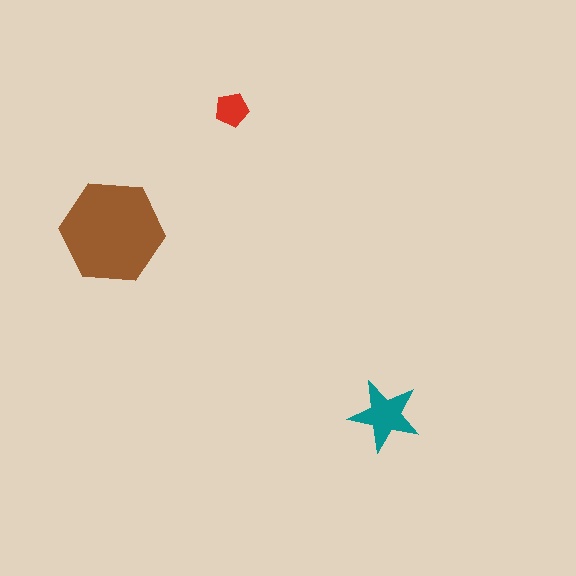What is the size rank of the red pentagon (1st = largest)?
3rd.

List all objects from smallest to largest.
The red pentagon, the teal star, the brown hexagon.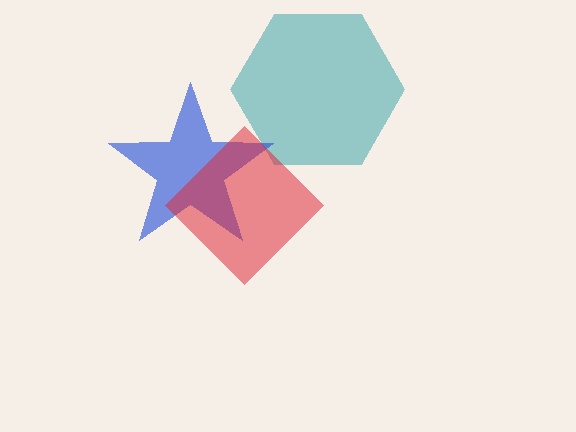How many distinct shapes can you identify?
There are 3 distinct shapes: a teal hexagon, a blue star, a red diamond.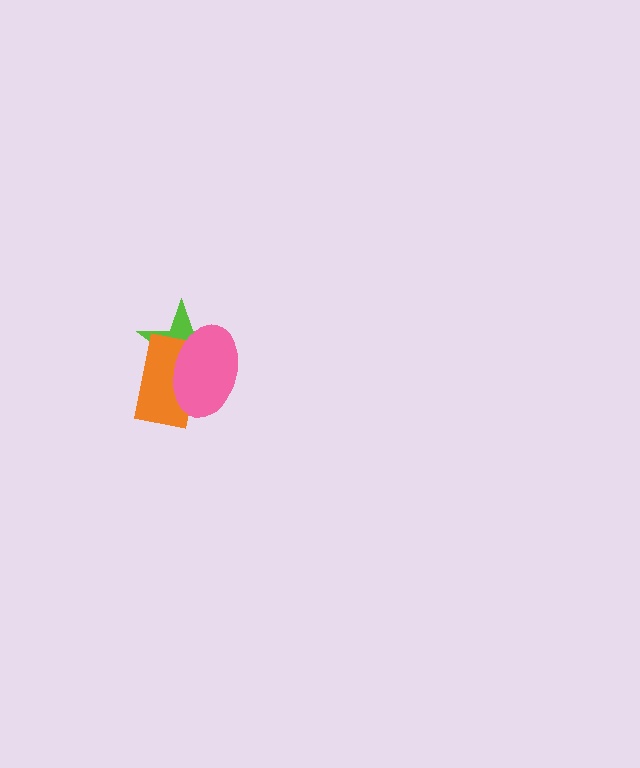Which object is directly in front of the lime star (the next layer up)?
The orange rectangle is directly in front of the lime star.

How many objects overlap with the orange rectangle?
2 objects overlap with the orange rectangle.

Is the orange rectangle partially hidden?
Yes, it is partially covered by another shape.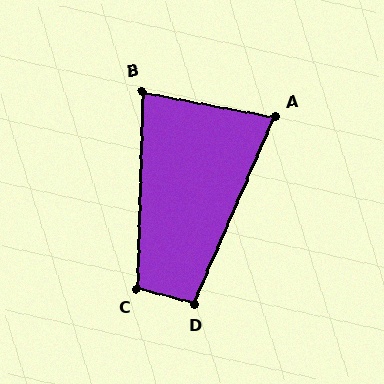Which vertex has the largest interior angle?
C, at approximately 102 degrees.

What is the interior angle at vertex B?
Approximately 81 degrees (acute).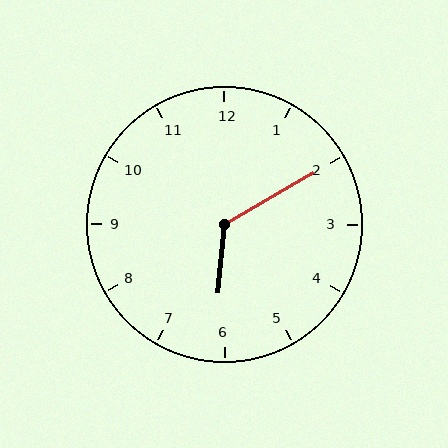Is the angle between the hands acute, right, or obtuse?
It is obtuse.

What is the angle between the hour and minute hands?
Approximately 125 degrees.